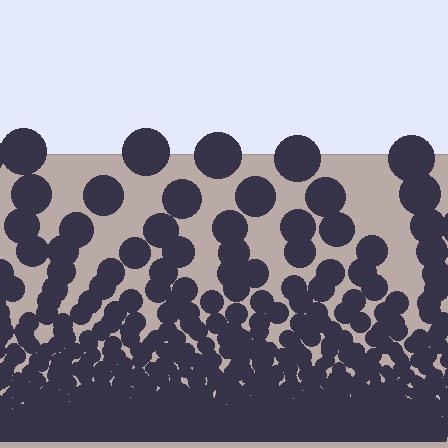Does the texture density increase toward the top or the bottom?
Density increases toward the bottom.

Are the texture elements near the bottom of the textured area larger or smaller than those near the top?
Smaller. The gradient is inverted — elements near the bottom are smaller and denser.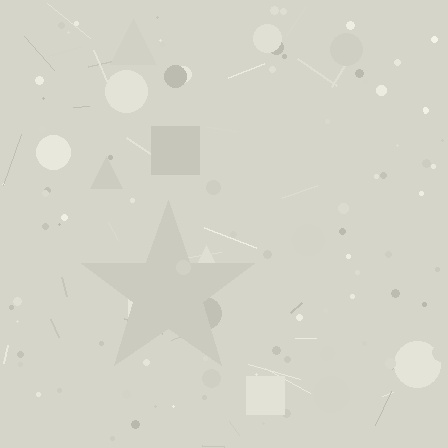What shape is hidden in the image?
A star is hidden in the image.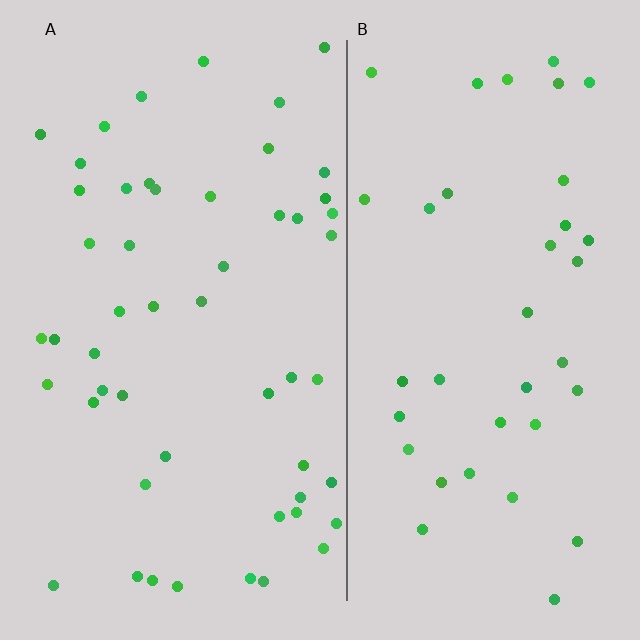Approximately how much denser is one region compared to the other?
Approximately 1.4× — region A over region B.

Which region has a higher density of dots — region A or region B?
A (the left).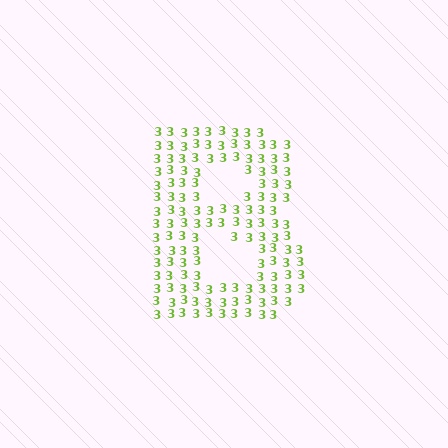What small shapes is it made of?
It is made of small digit 3's.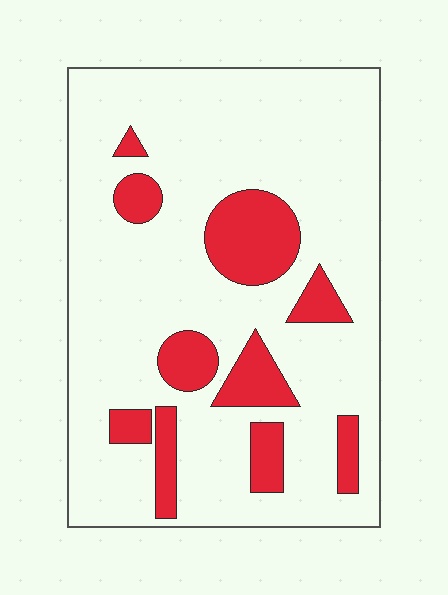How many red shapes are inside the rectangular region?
10.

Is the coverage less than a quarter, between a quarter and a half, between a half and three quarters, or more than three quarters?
Less than a quarter.